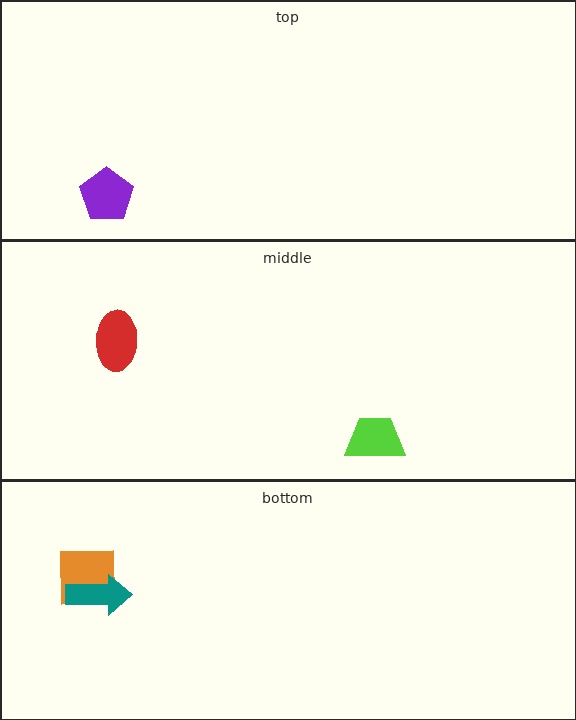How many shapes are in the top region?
1.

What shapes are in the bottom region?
The orange square, the teal arrow.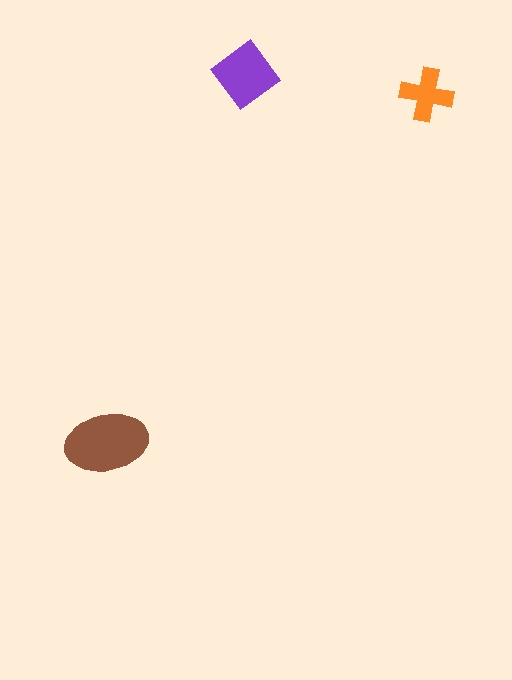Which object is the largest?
The brown ellipse.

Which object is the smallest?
The orange cross.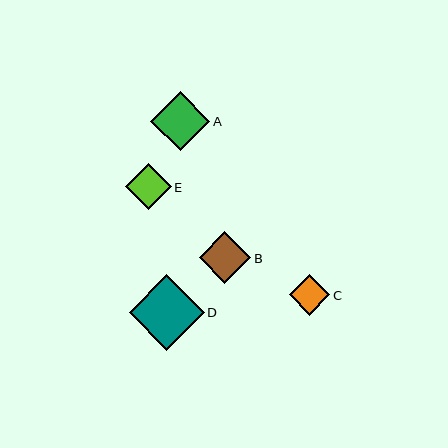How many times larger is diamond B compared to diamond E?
Diamond B is approximately 1.1 times the size of diamond E.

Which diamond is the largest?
Diamond D is the largest with a size of approximately 75 pixels.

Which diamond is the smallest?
Diamond C is the smallest with a size of approximately 41 pixels.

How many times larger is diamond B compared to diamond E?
Diamond B is approximately 1.1 times the size of diamond E.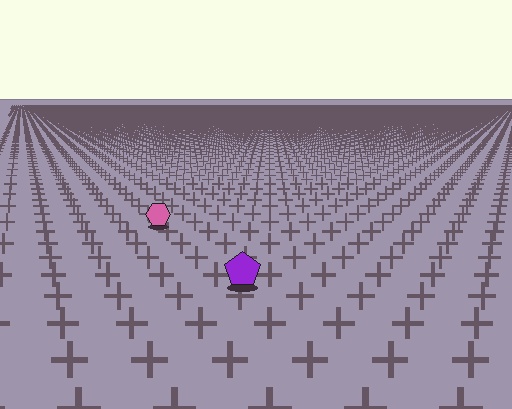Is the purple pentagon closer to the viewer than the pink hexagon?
Yes. The purple pentagon is closer — you can tell from the texture gradient: the ground texture is coarser near it.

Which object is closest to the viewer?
The purple pentagon is closest. The texture marks near it are larger and more spread out.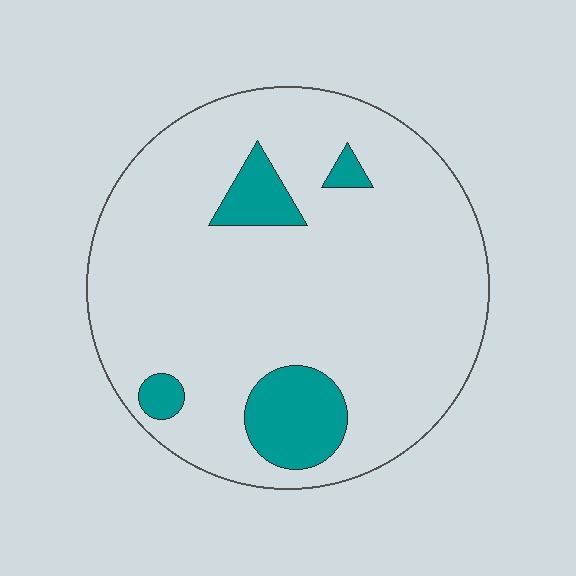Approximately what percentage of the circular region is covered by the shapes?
Approximately 10%.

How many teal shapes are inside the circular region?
4.